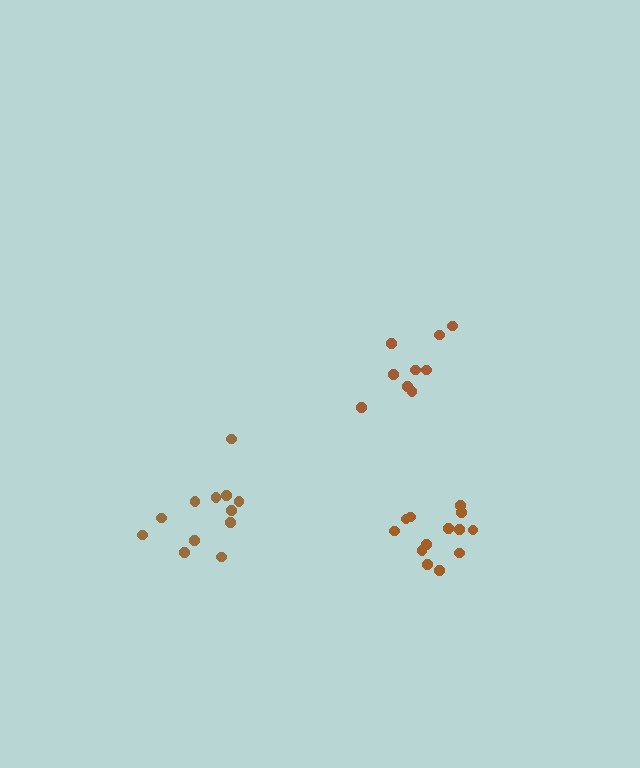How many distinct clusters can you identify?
There are 3 distinct clusters.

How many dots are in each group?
Group 1: 9 dots, Group 2: 13 dots, Group 3: 12 dots (34 total).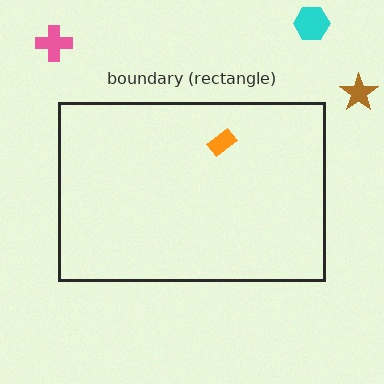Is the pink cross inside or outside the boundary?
Outside.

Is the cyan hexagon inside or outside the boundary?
Outside.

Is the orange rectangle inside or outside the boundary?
Inside.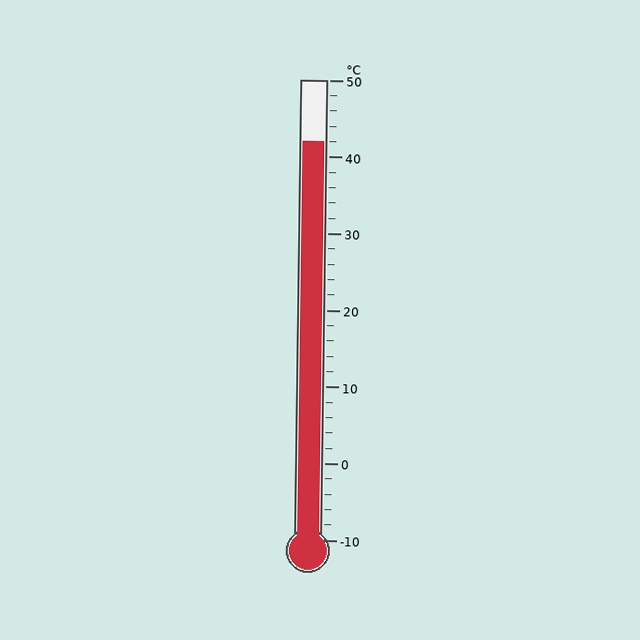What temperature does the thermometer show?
The thermometer shows approximately 42°C.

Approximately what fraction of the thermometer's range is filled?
The thermometer is filled to approximately 85% of its range.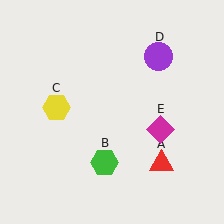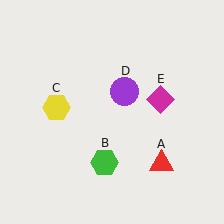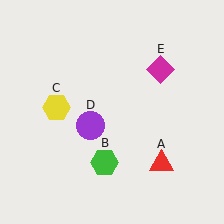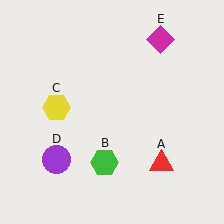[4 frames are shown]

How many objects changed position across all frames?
2 objects changed position: purple circle (object D), magenta diamond (object E).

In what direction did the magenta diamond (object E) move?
The magenta diamond (object E) moved up.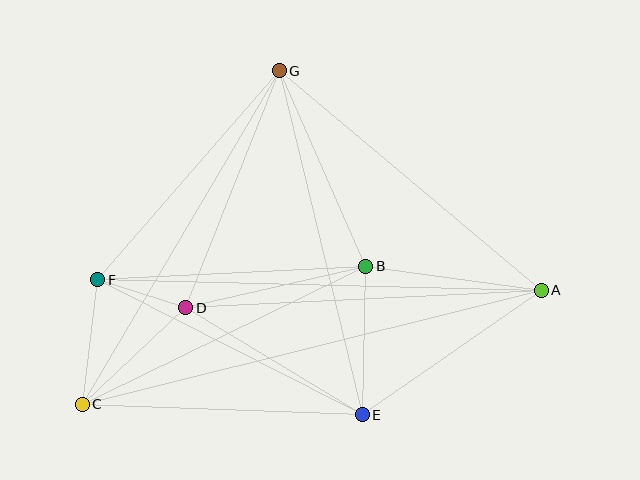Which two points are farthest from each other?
Points A and C are farthest from each other.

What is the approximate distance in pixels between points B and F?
The distance between B and F is approximately 268 pixels.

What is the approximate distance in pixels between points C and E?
The distance between C and E is approximately 280 pixels.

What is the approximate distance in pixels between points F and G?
The distance between F and G is approximately 277 pixels.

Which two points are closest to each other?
Points D and F are closest to each other.